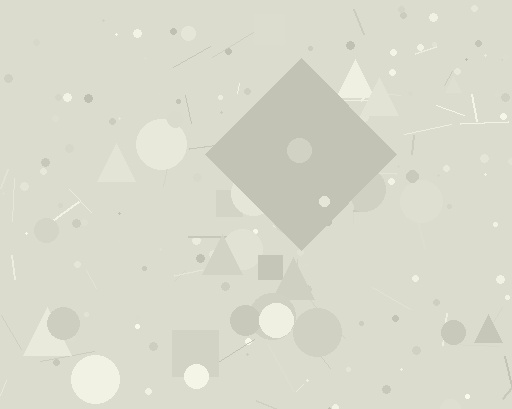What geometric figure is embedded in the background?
A diamond is embedded in the background.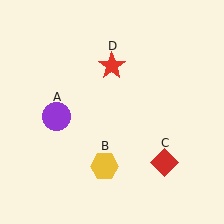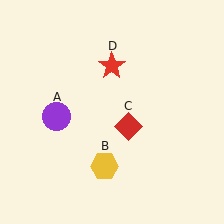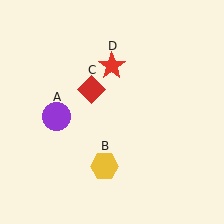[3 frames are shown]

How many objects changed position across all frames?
1 object changed position: red diamond (object C).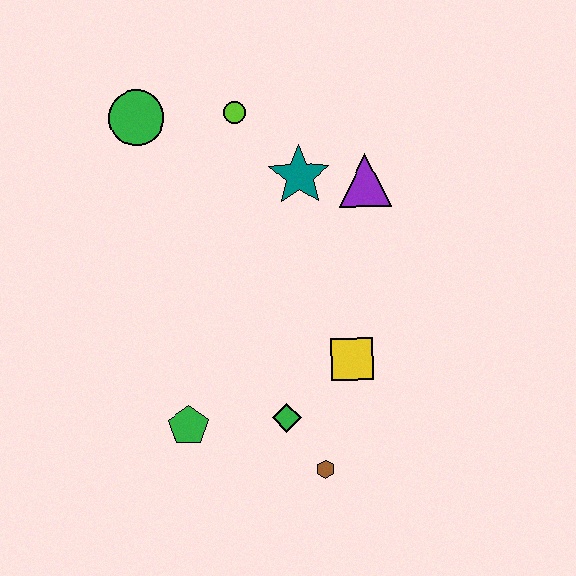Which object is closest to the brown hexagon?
The green diamond is closest to the brown hexagon.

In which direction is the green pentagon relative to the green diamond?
The green pentagon is to the left of the green diamond.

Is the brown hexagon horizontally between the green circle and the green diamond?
No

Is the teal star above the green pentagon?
Yes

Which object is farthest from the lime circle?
The brown hexagon is farthest from the lime circle.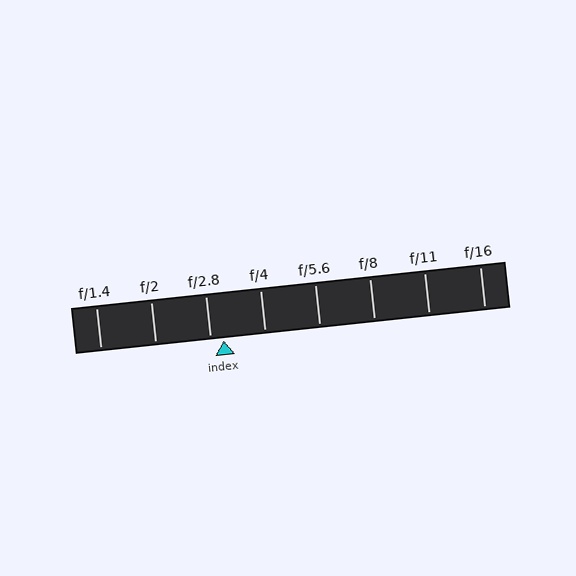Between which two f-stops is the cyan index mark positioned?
The index mark is between f/2.8 and f/4.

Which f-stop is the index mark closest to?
The index mark is closest to f/2.8.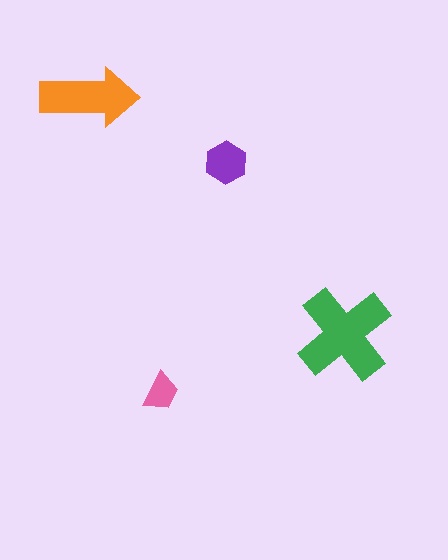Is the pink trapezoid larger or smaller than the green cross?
Smaller.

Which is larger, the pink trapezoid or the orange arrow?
The orange arrow.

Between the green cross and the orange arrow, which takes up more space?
The green cross.